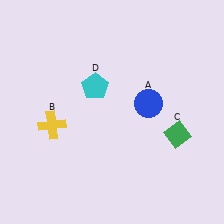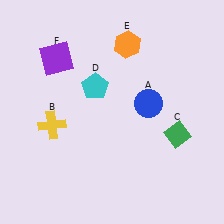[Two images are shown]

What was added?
An orange hexagon (E), a purple square (F) were added in Image 2.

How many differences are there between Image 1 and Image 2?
There are 2 differences between the two images.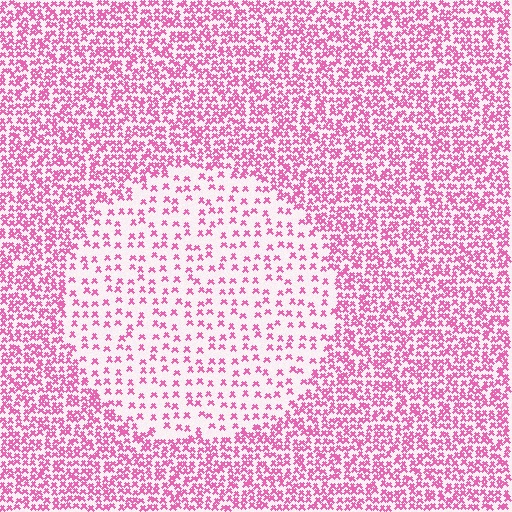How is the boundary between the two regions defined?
The boundary is defined by a change in element density (approximately 2.4x ratio). All elements are the same color, size, and shape.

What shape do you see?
I see a circle.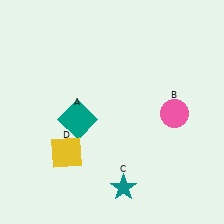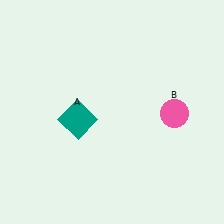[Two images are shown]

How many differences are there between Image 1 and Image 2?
There are 2 differences between the two images.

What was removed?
The teal star (C), the yellow square (D) were removed in Image 2.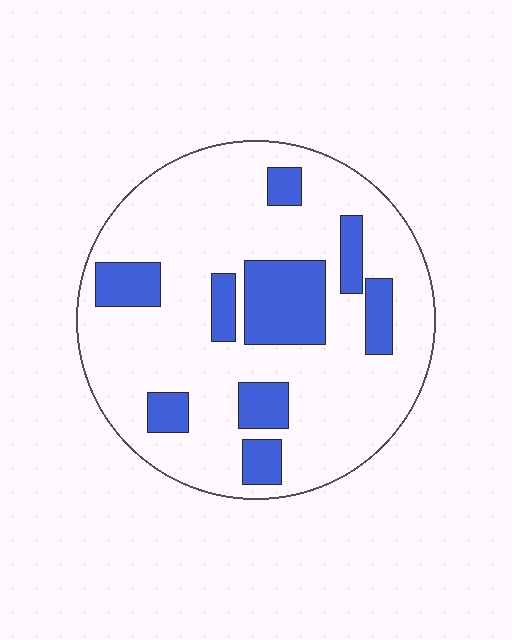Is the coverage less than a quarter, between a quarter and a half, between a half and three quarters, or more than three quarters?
Less than a quarter.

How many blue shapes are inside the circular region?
9.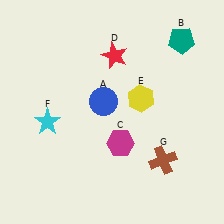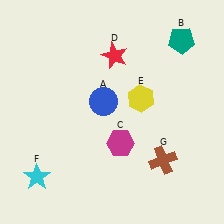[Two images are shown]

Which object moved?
The cyan star (F) moved down.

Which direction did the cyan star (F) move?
The cyan star (F) moved down.